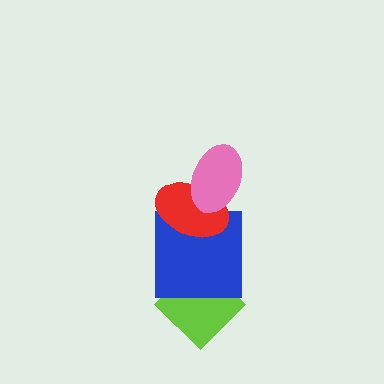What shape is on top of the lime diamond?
The blue square is on top of the lime diamond.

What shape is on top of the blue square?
The red ellipse is on top of the blue square.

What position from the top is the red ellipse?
The red ellipse is 2nd from the top.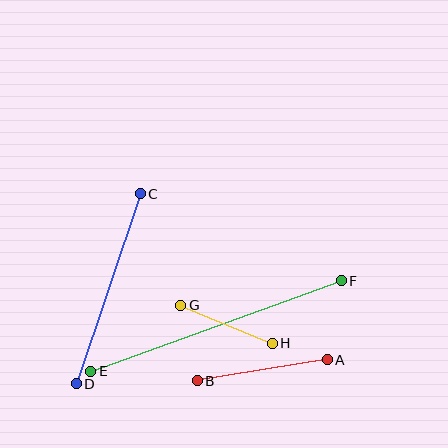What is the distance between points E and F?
The distance is approximately 266 pixels.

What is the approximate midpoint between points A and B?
The midpoint is at approximately (262, 370) pixels.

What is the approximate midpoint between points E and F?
The midpoint is at approximately (216, 326) pixels.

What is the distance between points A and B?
The distance is approximately 132 pixels.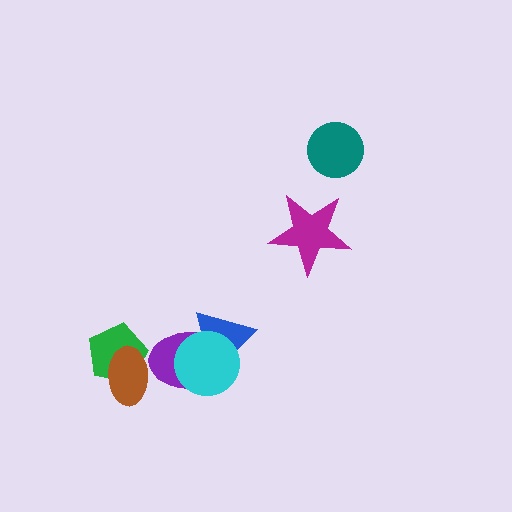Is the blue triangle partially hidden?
Yes, it is partially covered by another shape.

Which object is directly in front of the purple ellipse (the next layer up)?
The brown ellipse is directly in front of the purple ellipse.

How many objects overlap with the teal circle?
0 objects overlap with the teal circle.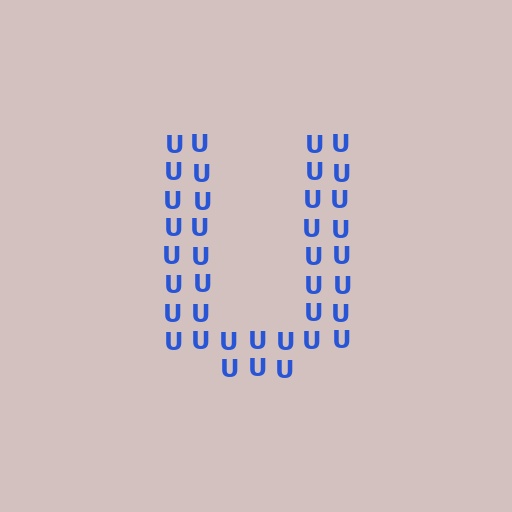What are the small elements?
The small elements are letter U's.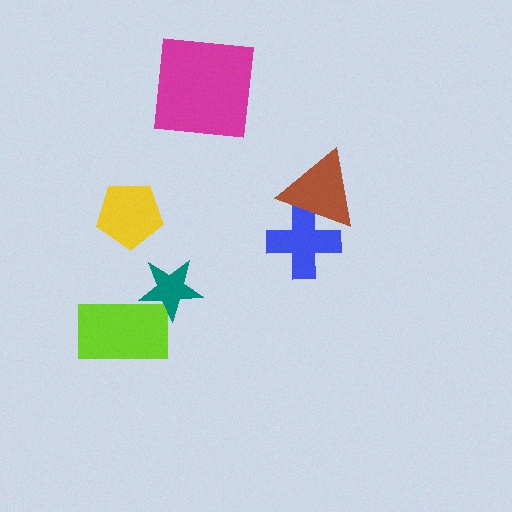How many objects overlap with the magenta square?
0 objects overlap with the magenta square.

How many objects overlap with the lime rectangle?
1 object overlaps with the lime rectangle.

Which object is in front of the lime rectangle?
The teal star is in front of the lime rectangle.